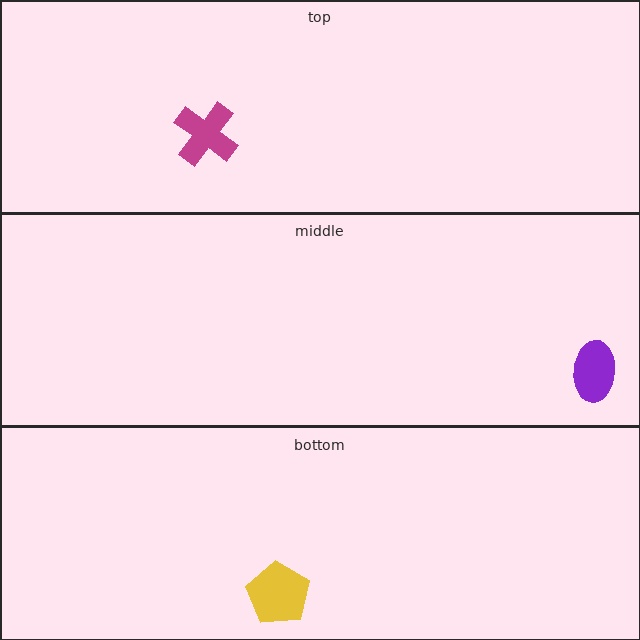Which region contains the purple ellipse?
The middle region.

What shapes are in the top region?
The magenta cross.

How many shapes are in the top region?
1.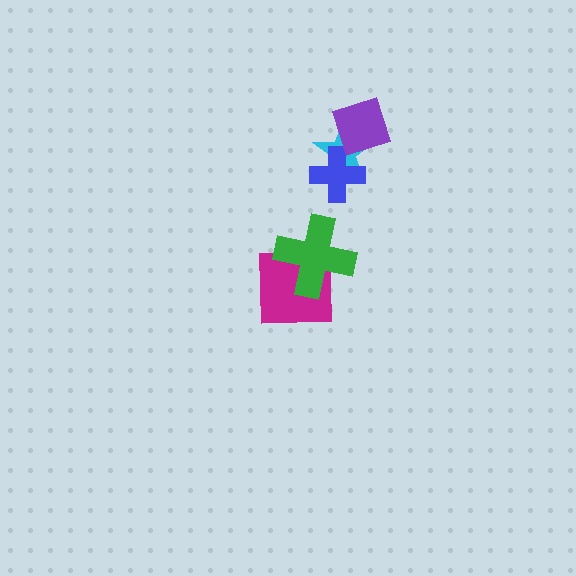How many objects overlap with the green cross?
1 object overlaps with the green cross.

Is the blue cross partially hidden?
Yes, it is partially covered by another shape.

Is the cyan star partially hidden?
Yes, it is partially covered by another shape.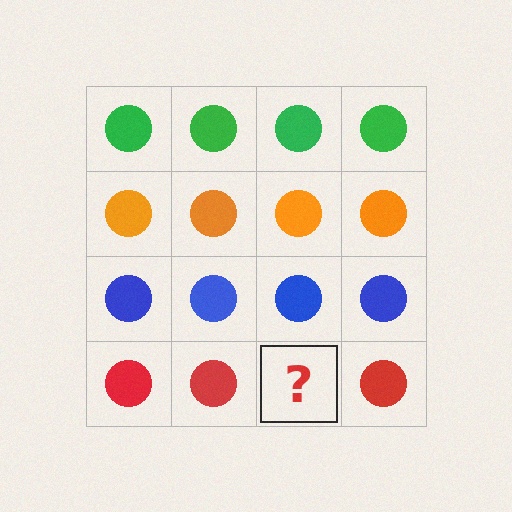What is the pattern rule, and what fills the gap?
The rule is that each row has a consistent color. The gap should be filled with a red circle.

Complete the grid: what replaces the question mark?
The question mark should be replaced with a red circle.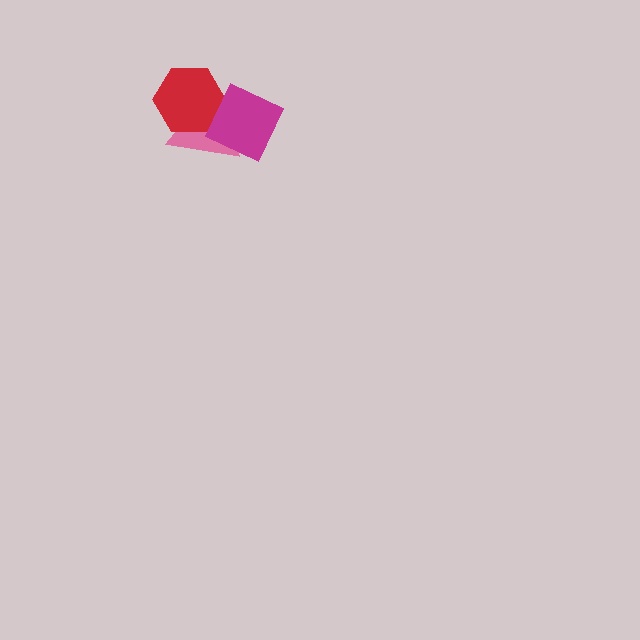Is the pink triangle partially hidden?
Yes, it is partially covered by another shape.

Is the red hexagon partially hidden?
Yes, it is partially covered by another shape.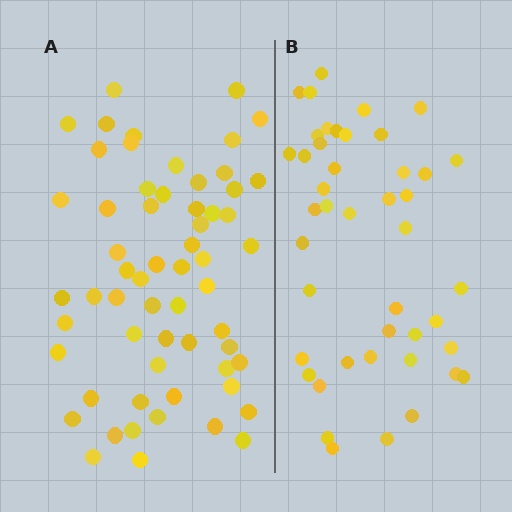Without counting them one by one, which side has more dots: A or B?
Region A (the left region) has more dots.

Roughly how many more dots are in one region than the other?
Region A has approximately 15 more dots than region B.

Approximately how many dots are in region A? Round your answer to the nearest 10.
About 60 dots.